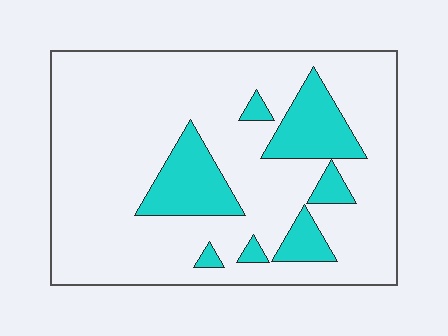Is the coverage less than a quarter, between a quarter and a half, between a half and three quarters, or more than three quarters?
Less than a quarter.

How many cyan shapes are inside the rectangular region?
7.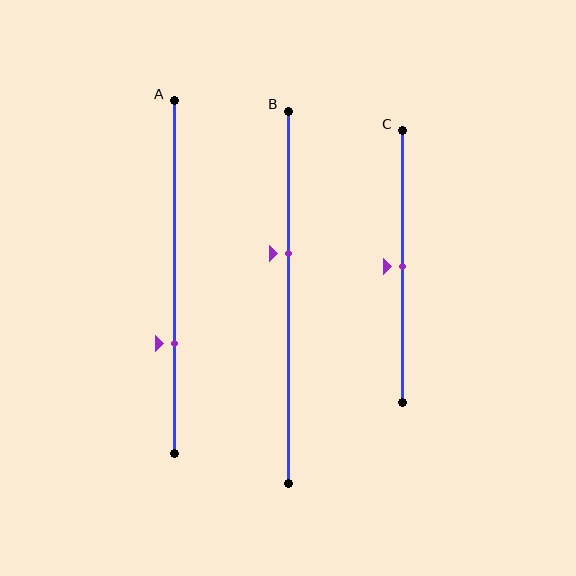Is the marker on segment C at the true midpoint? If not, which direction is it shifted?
Yes, the marker on segment C is at the true midpoint.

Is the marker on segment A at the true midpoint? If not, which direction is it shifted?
No, the marker on segment A is shifted downward by about 19% of the segment length.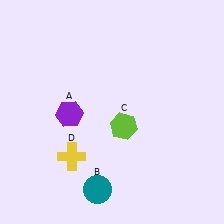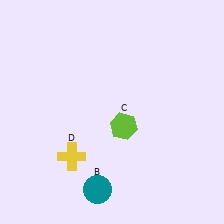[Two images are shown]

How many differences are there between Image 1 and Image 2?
There is 1 difference between the two images.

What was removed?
The purple hexagon (A) was removed in Image 2.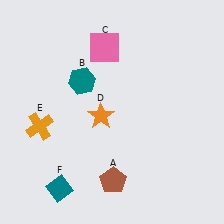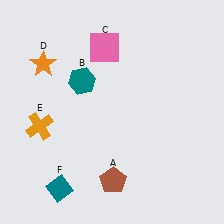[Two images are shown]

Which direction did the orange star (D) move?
The orange star (D) moved left.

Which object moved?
The orange star (D) moved left.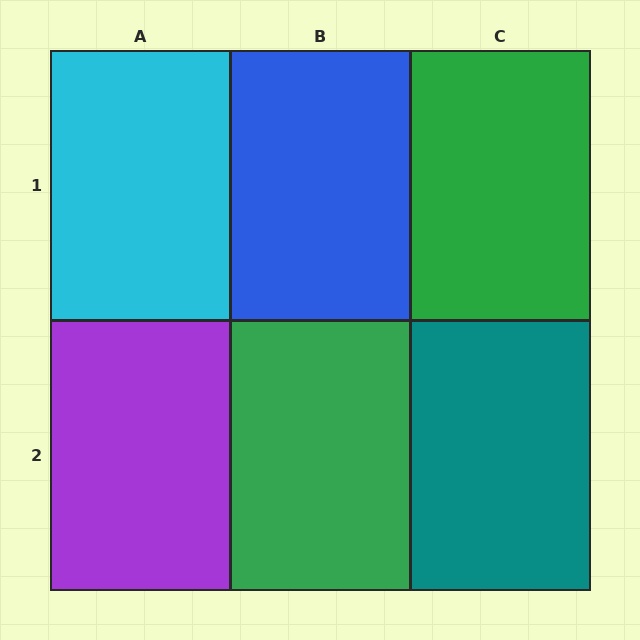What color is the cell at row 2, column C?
Teal.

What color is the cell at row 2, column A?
Purple.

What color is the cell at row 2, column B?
Green.